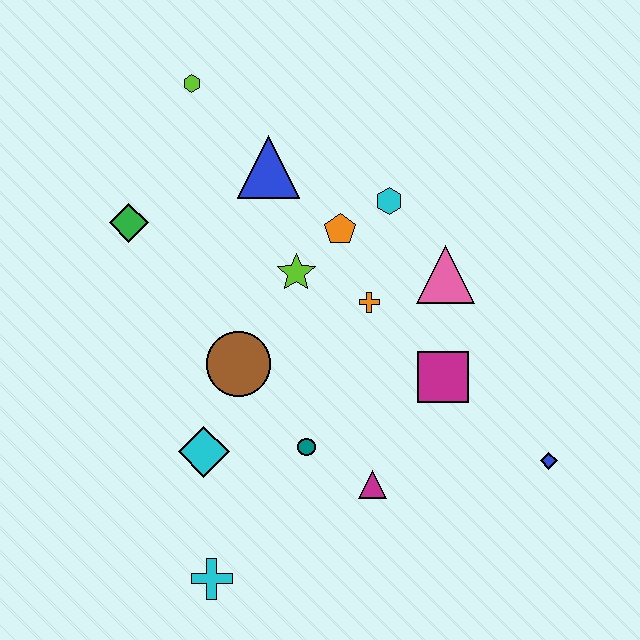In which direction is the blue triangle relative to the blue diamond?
The blue triangle is above the blue diamond.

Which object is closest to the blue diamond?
The magenta square is closest to the blue diamond.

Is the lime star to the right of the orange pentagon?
No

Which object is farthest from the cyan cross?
The lime hexagon is farthest from the cyan cross.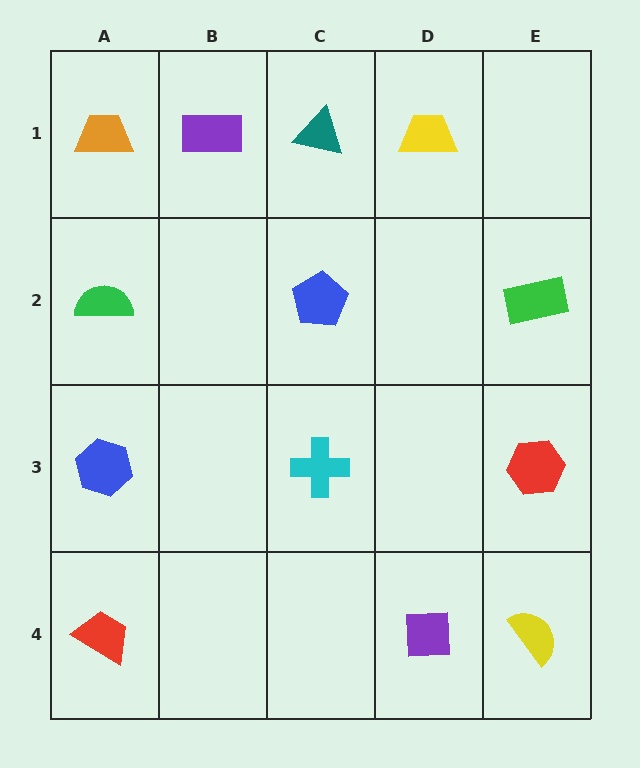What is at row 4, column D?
A purple square.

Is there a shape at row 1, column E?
No, that cell is empty.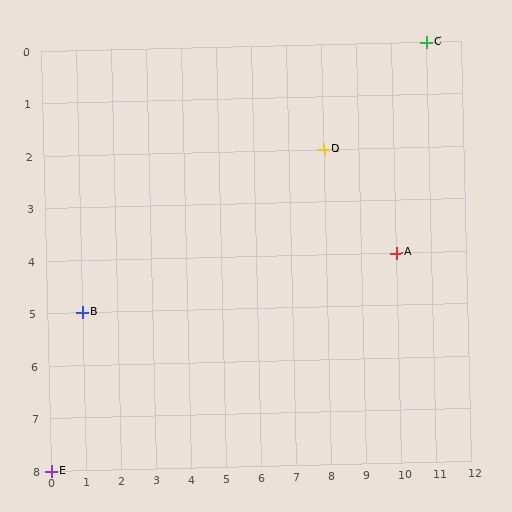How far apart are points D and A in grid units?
Points D and A are 2 columns and 2 rows apart (about 2.8 grid units diagonally).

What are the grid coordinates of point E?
Point E is at grid coordinates (0, 8).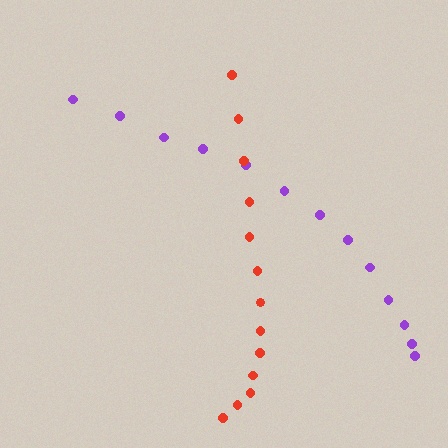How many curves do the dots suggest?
There are 2 distinct paths.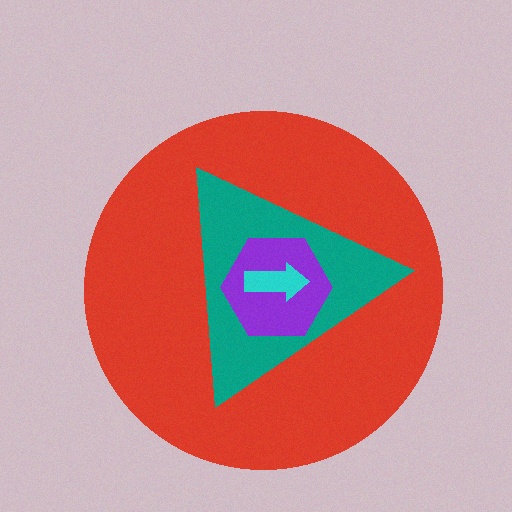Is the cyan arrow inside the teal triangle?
Yes.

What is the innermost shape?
The cyan arrow.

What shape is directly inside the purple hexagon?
The cyan arrow.